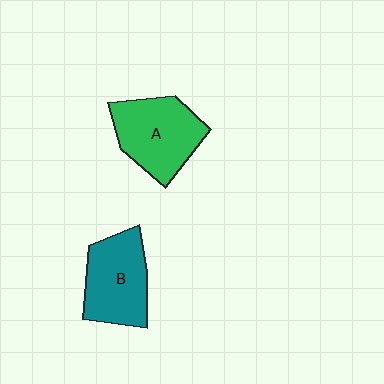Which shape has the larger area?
Shape A (green).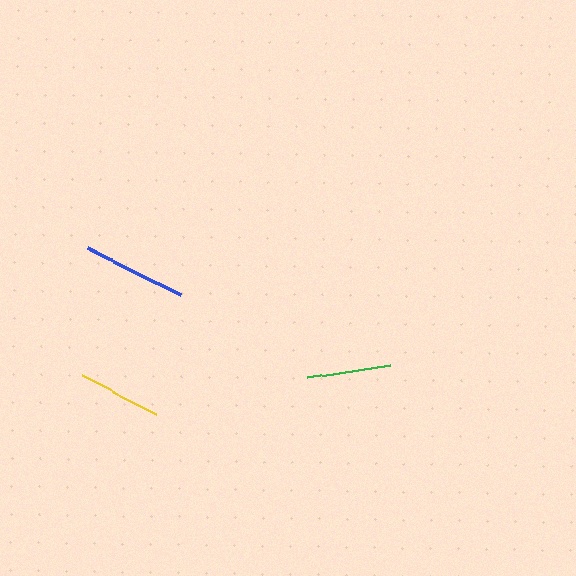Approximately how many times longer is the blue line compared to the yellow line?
The blue line is approximately 1.2 times the length of the yellow line.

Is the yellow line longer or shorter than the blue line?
The blue line is longer than the yellow line.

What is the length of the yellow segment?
The yellow segment is approximately 84 pixels long.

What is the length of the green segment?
The green segment is approximately 84 pixels long.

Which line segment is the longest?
The blue line is the longest at approximately 105 pixels.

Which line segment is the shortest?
The yellow line is the shortest at approximately 84 pixels.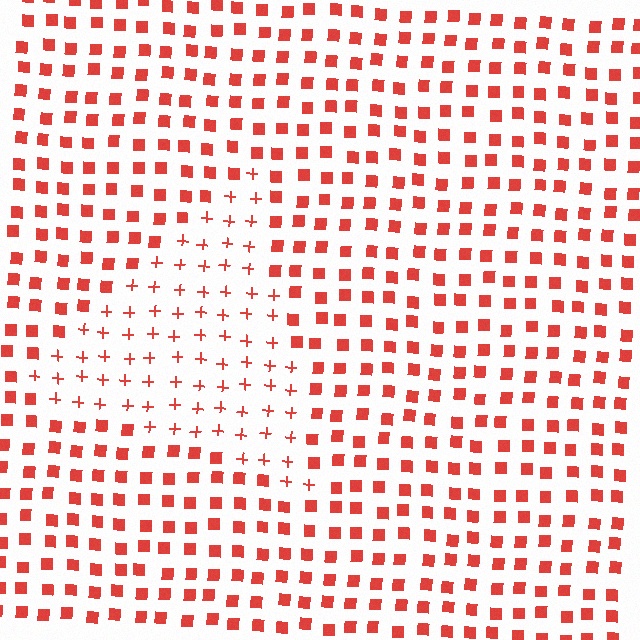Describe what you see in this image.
The image is filled with small red elements arranged in a uniform grid. A triangle-shaped region contains plus signs, while the surrounding area contains squares. The boundary is defined purely by the change in element shape.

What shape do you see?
I see a triangle.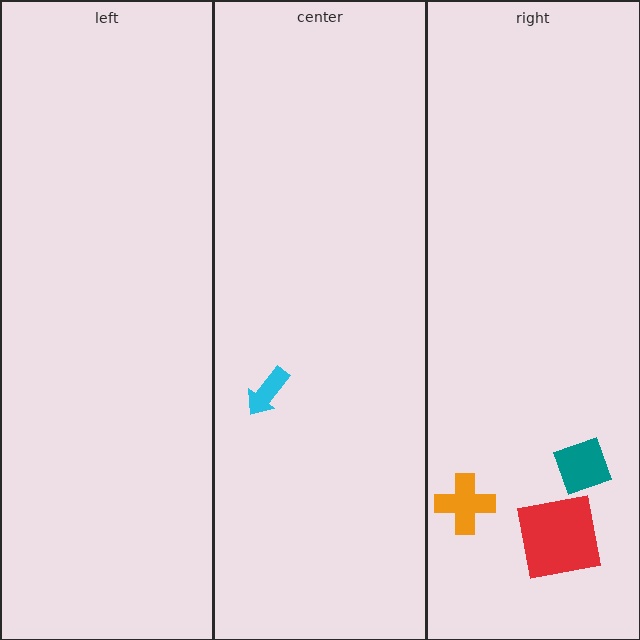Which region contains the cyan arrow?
The center region.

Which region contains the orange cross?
The right region.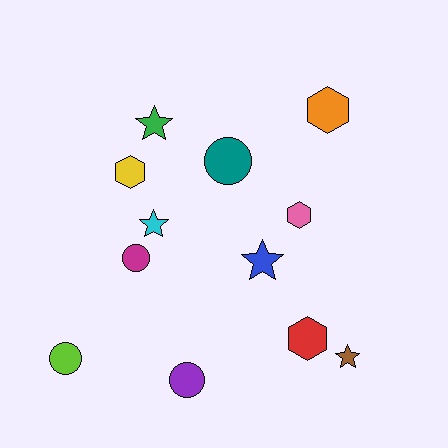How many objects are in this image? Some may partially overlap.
There are 12 objects.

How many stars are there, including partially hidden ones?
There are 4 stars.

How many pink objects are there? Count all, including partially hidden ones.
There is 1 pink object.